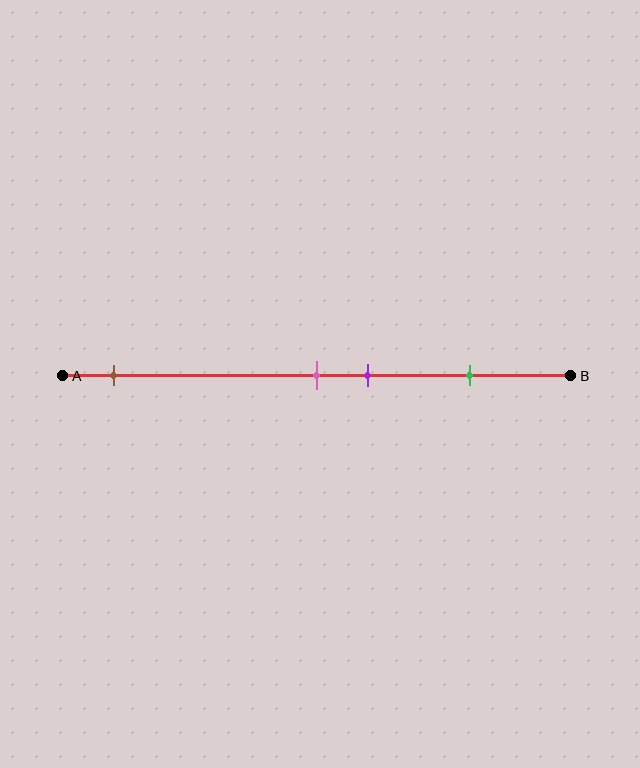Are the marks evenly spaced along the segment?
No, the marks are not evenly spaced.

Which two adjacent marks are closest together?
The pink and purple marks are the closest adjacent pair.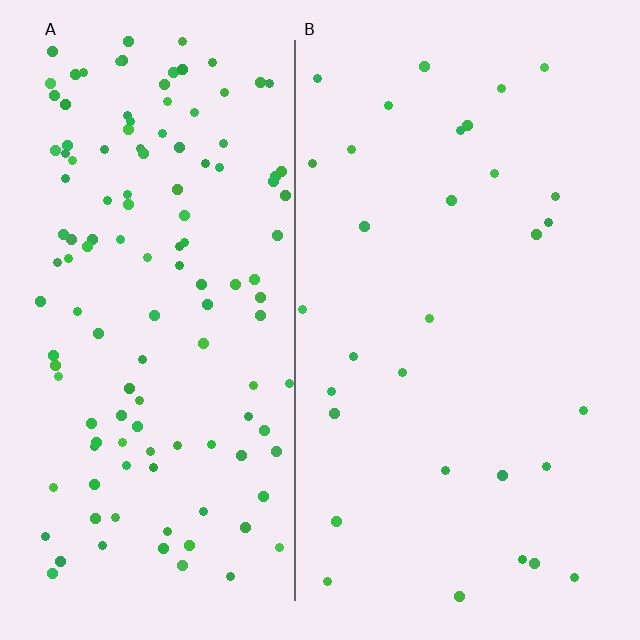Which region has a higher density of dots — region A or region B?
A (the left).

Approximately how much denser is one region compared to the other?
Approximately 4.2× — region A over region B.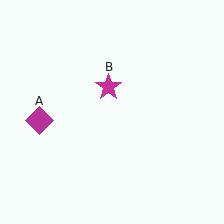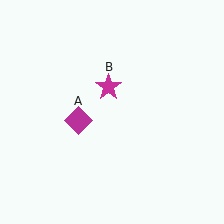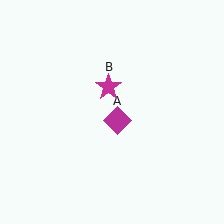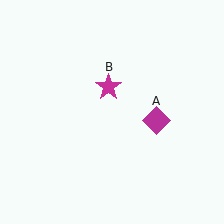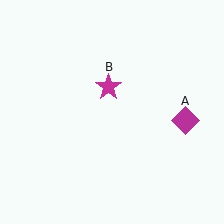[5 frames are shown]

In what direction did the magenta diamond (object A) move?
The magenta diamond (object A) moved right.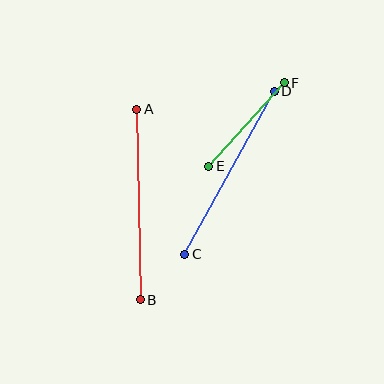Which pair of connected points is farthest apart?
Points A and B are farthest apart.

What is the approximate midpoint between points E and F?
The midpoint is at approximately (247, 125) pixels.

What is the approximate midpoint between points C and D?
The midpoint is at approximately (229, 173) pixels.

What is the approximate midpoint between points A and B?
The midpoint is at approximately (139, 205) pixels.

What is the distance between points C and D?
The distance is approximately 186 pixels.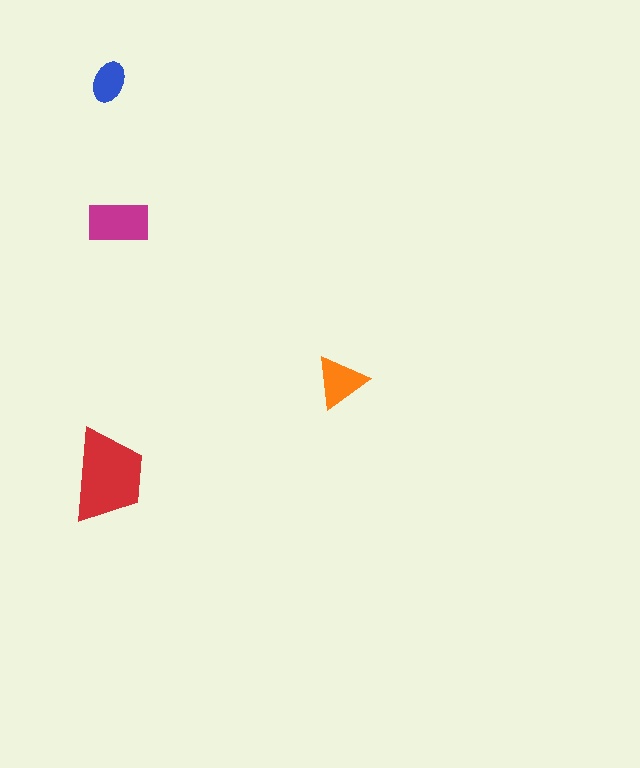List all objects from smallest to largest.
The blue ellipse, the orange triangle, the magenta rectangle, the red trapezoid.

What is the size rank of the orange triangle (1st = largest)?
3rd.